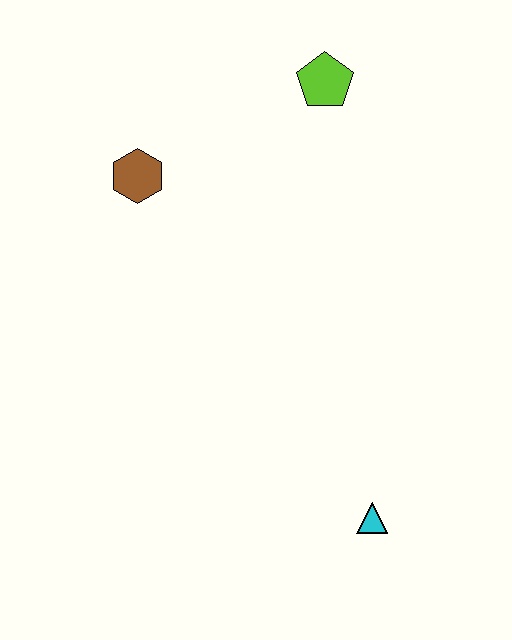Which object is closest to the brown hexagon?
The lime pentagon is closest to the brown hexagon.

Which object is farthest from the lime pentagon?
The cyan triangle is farthest from the lime pentagon.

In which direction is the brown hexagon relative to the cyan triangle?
The brown hexagon is above the cyan triangle.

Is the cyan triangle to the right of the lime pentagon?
Yes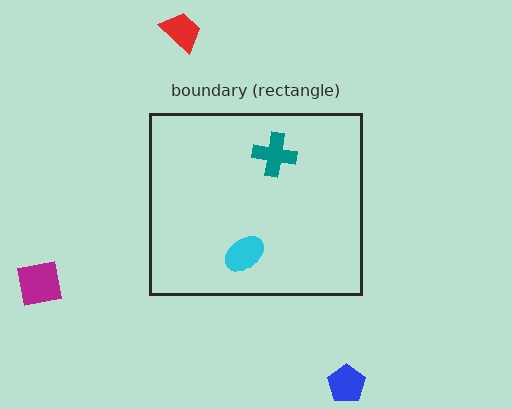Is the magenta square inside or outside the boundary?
Outside.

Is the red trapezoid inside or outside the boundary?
Outside.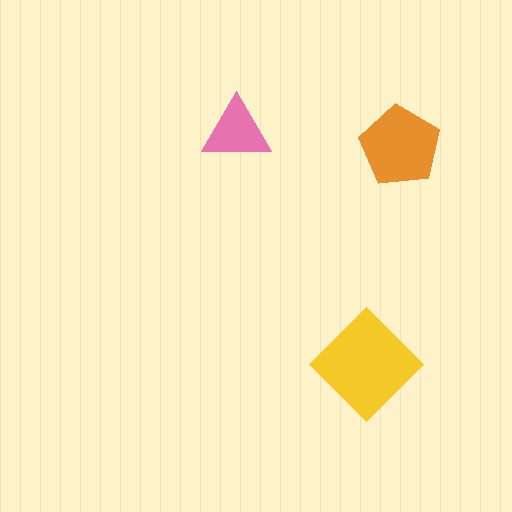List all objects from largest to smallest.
The yellow diamond, the orange pentagon, the pink triangle.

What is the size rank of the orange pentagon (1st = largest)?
2nd.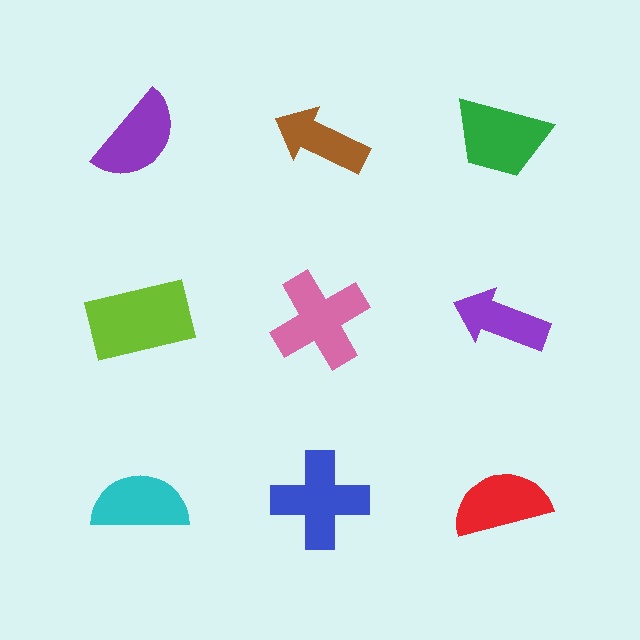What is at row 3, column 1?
A cyan semicircle.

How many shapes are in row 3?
3 shapes.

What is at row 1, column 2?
A brown arrow.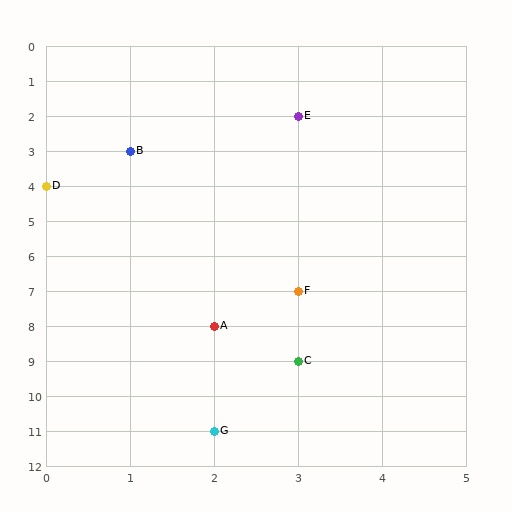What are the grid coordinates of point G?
Point G is at grid coordinates (2, 11).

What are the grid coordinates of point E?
Point E is at grid coordinates (3, 2).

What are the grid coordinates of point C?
Point C is at grid coordinates (3, 9).